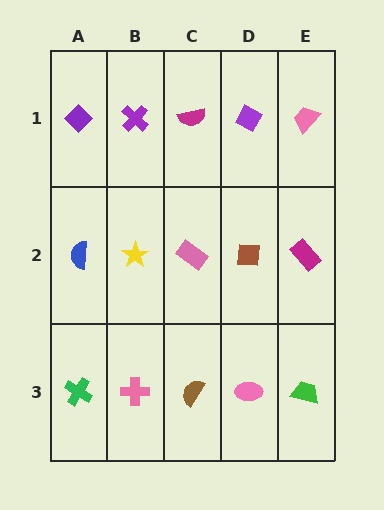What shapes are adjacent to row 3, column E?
A magenta rectangle (row 2, column E), a pink ellipse (row 3, column D).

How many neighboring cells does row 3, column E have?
2.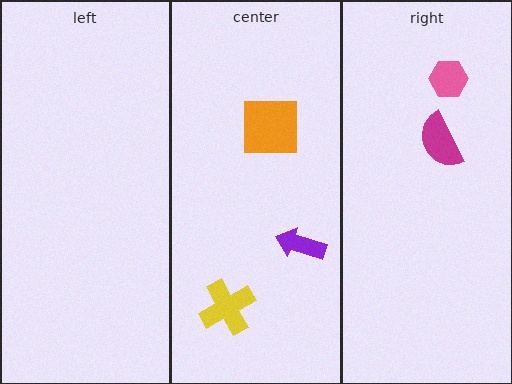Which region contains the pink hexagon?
The right region.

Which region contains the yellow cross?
The center region.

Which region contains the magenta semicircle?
The right region.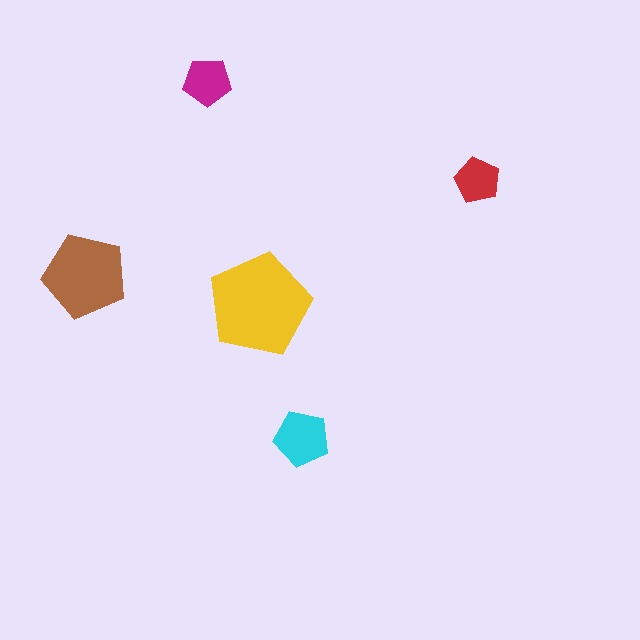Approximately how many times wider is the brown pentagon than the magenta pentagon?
About 1.5 times wider.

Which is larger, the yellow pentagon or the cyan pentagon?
The yellow one.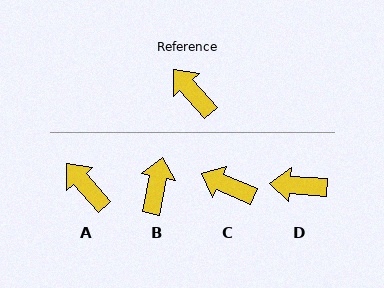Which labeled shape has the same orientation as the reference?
A.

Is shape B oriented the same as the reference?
No, it is off by about 53 degrees.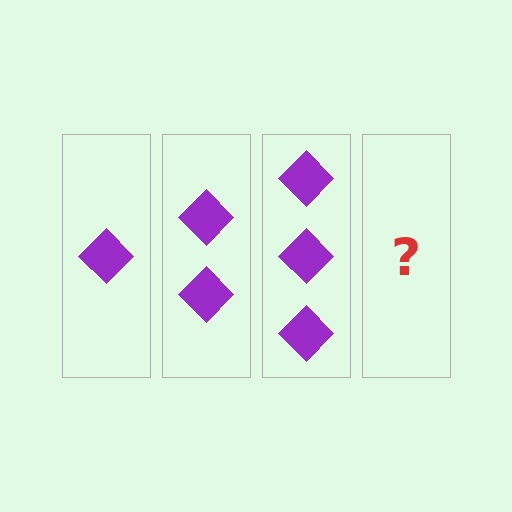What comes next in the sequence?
The next element should be 4 diamonds.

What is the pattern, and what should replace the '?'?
The pattern is that each step adds one more diamond. The '?' should be 4 diamonds.